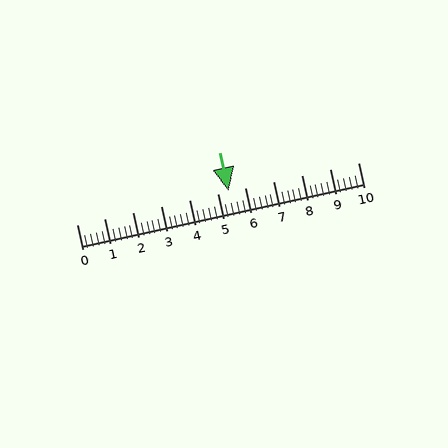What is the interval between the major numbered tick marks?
The major tick marks are spaced 1 units apart.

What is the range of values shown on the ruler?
The ruler shows values from 0 to 10.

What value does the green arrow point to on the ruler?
The green arrow points to approximately 5.4.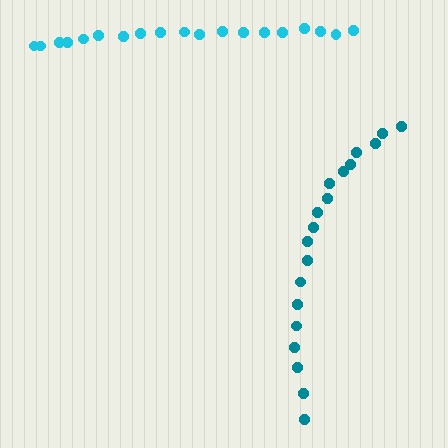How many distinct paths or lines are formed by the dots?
There are 2 distinct paths.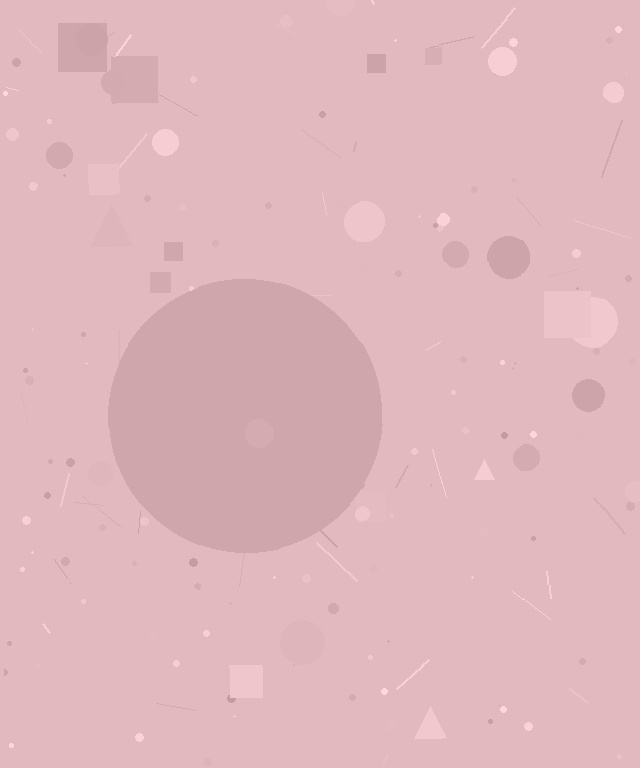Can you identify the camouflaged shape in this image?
The camouflaged shape is a circle.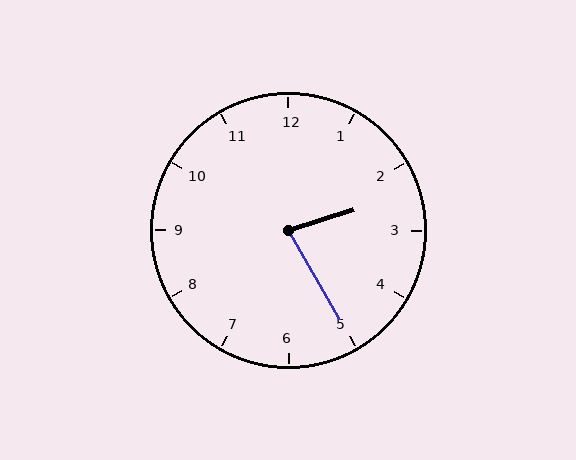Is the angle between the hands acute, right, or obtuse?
It is acute.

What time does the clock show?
2:25.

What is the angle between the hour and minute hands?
Approximately 78 degrees.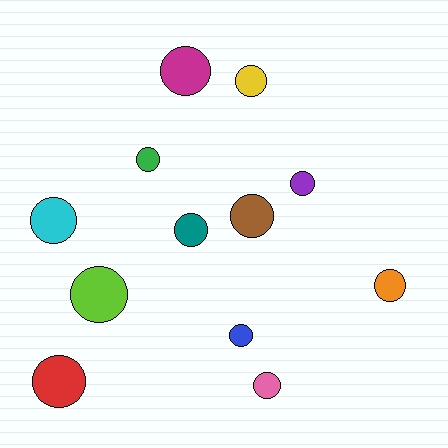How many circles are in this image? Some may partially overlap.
There are 12 circles.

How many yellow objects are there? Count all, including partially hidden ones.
There is 1 yellow object.